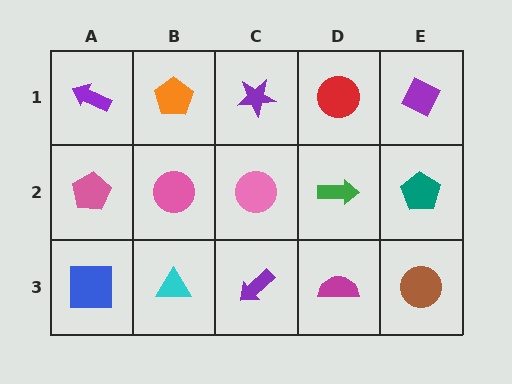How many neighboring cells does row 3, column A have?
2.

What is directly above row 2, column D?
A red circle.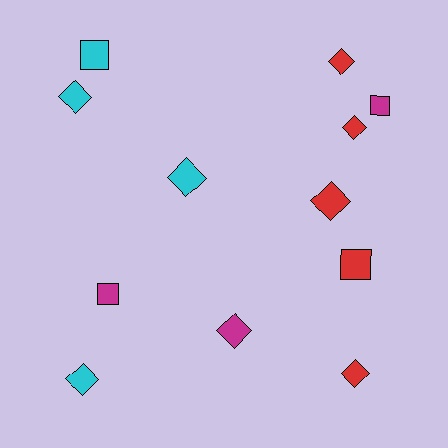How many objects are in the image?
There are 12 objects.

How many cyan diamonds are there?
There are 3 cyan diamonds.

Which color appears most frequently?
Red, with 5 objects.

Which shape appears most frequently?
Diamond, with 8 objects.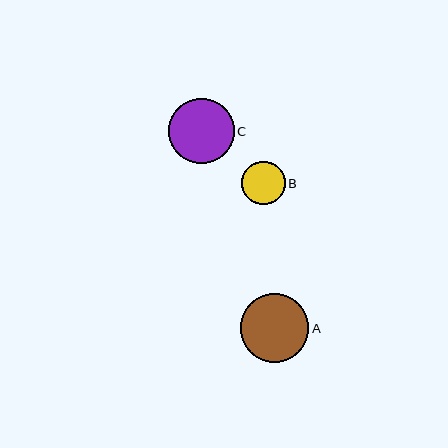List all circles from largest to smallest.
From largest to smallest: A, C, B.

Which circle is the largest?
Circle A is the largest with a size of approximately 69 pixels.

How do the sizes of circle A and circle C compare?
Circle A and circle C are approximately the same size.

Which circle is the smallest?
Circle B is the smallest with a size of approximately 43 pixels.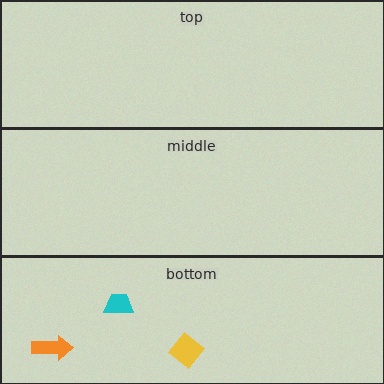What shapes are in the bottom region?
The cyan trapezoid, the yellow diamond, the orange arrow.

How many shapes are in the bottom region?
3.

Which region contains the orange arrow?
The bottom region.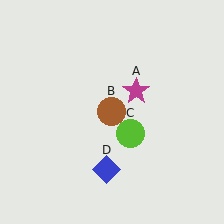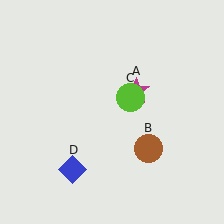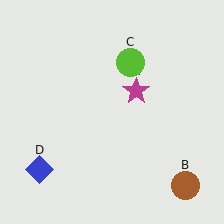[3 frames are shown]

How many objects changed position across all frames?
3 objects changed position: brown circle (object B), lime circle (object C), blue diamond (object D).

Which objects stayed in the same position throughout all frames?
Magenta star (object A) remained stationary.